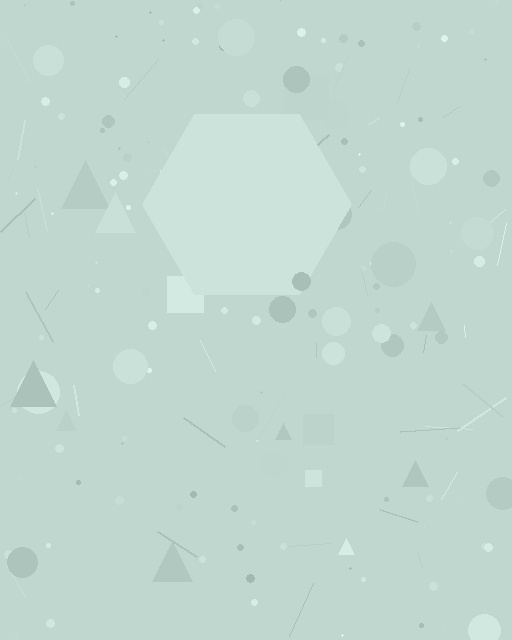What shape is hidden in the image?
A hexagon is hidden in the image.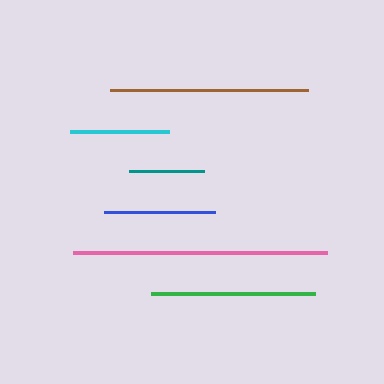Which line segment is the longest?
The pink line is the longest at approximately 254 pixels.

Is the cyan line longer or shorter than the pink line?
The pink line is longer than the cyan line.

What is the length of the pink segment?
The pink segment is approximately 254 pixels long.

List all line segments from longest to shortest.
From longest to shortest: pink, brown, green, blue, cyan, teal.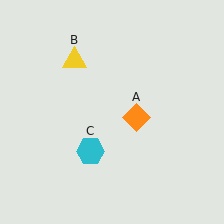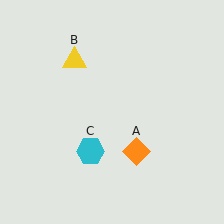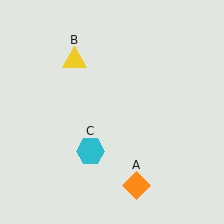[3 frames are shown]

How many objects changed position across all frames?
1 object changed position: orange diamond (object A).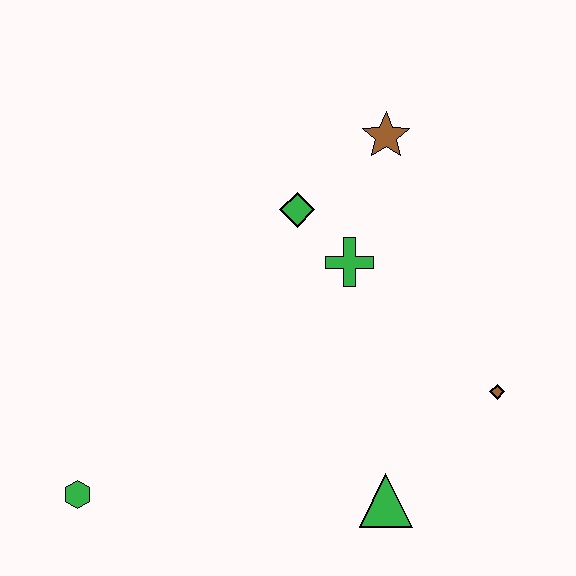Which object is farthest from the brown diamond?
The green hexagon is farthest from the brown diamond.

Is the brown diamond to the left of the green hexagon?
No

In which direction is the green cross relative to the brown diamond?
The green cross is to the left of the brown diamond.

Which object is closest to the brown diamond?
The green triangle is closest to the brown diamond.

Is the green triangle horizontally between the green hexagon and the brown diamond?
Yes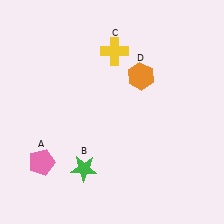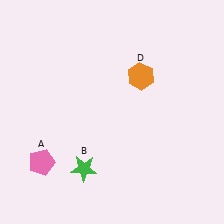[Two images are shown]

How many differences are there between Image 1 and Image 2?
There is 1 difference between the two images.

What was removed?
The yellow cross (C) was removed in Image 2.